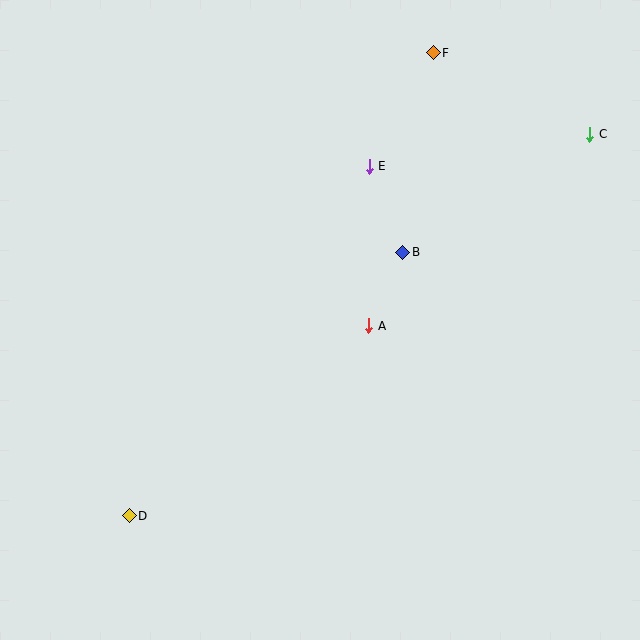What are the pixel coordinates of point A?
Point A is at (369, 326).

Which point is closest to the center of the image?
Point A at (369, 326) is closest to the center.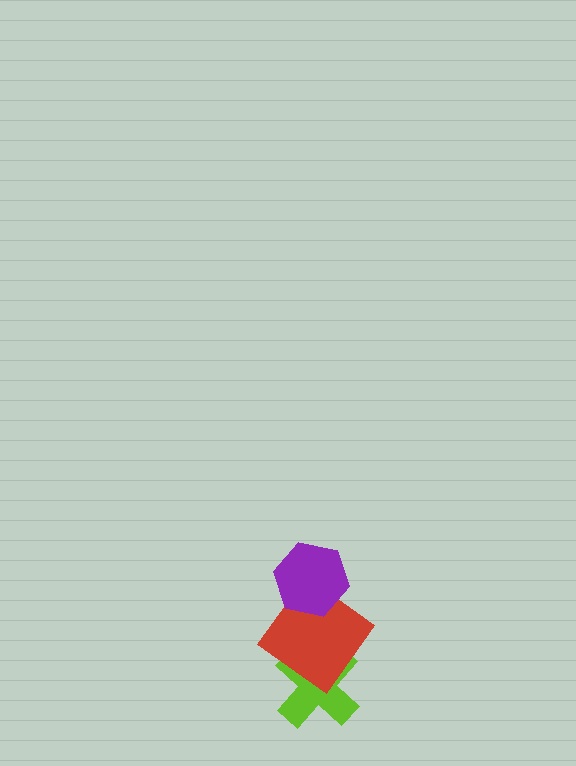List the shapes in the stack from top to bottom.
From top to bottom: the purple hexagon, the red diamond, the lime cross.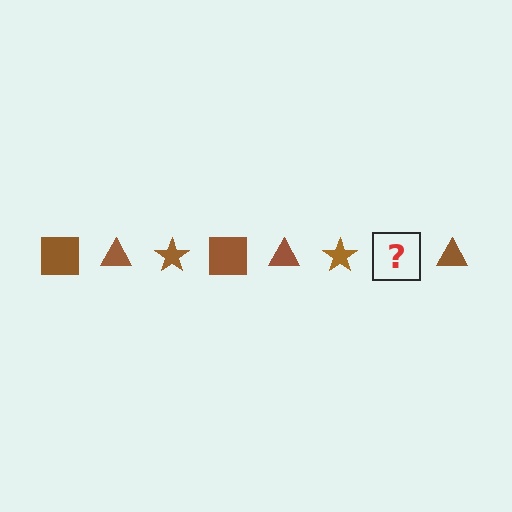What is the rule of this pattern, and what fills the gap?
The rule is that the pattern cycles through square, triangle, star shapes in brown. The gap should be filled with a brown square.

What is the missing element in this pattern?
The missing element is a brown square.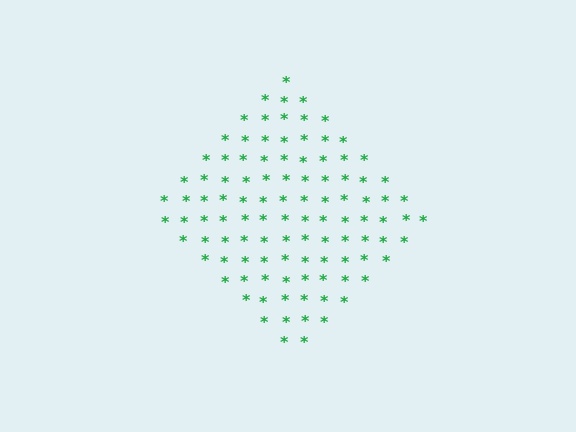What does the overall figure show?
The overall figure shows a diamond.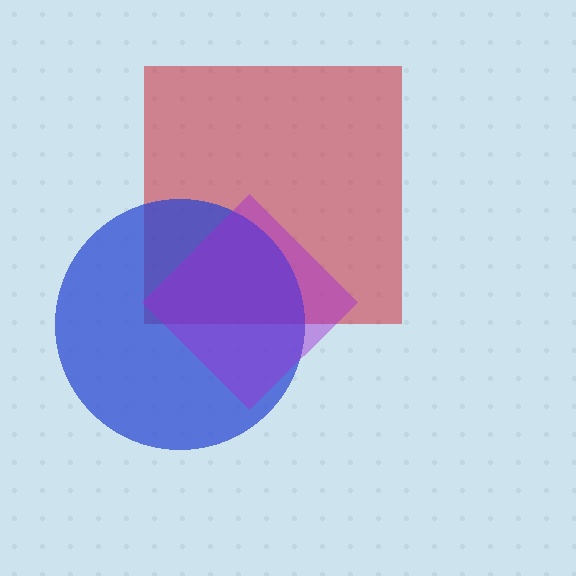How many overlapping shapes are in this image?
There are 3 overlapping shapes in the image.